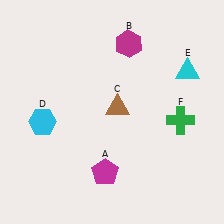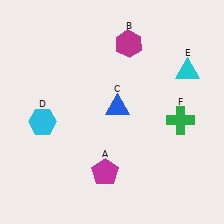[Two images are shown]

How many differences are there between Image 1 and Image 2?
There is 1 difference between the two images.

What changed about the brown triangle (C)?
In Image 1, C is brown. In Image 2, it changed to blue.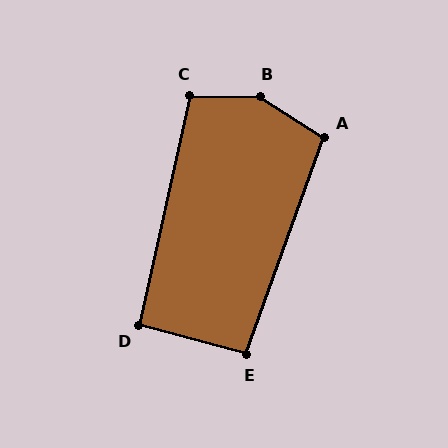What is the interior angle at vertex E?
Approximately 95 degrees (approximately right).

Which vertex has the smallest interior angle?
D, at approximately 93 degrees.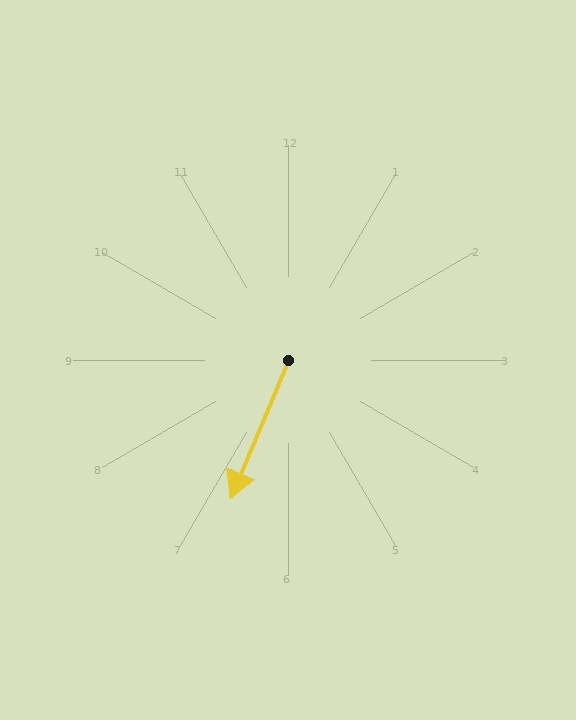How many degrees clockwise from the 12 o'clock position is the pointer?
Approximately 203 degrees.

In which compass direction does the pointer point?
Southwest.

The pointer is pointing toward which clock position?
Roughly 7 o'clock.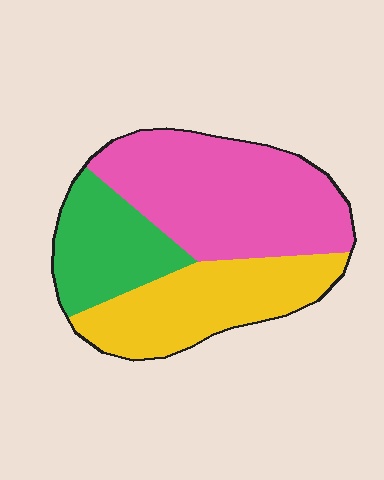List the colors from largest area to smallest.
From largest to smallest: pink, yellow, green.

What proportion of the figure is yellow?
Yellow takes up between a quarter and a half of the figure.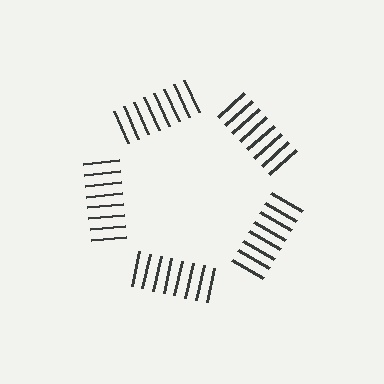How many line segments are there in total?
40 — 8 along each of the 5 edges.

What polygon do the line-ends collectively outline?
An illusory pentagon — the line segments terminate on its edges but no continuous stroke is drawn.